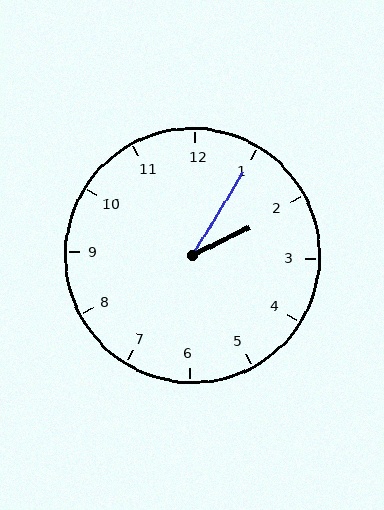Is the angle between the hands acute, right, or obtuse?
It is acute.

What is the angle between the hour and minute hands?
Approximately 32 degrees.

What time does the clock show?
2:05.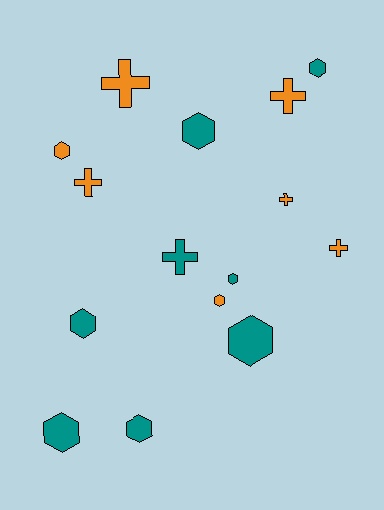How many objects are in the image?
There are 15 objects.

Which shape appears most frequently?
Hexagon, with 9 objects.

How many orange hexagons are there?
There are 2 orange hexagons.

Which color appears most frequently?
Teal, with 8 objects.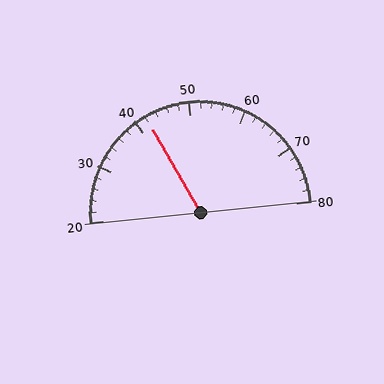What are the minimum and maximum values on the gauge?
The gauge ranges from 20 to 80.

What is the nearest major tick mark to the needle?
The nearest major tick mark is 40.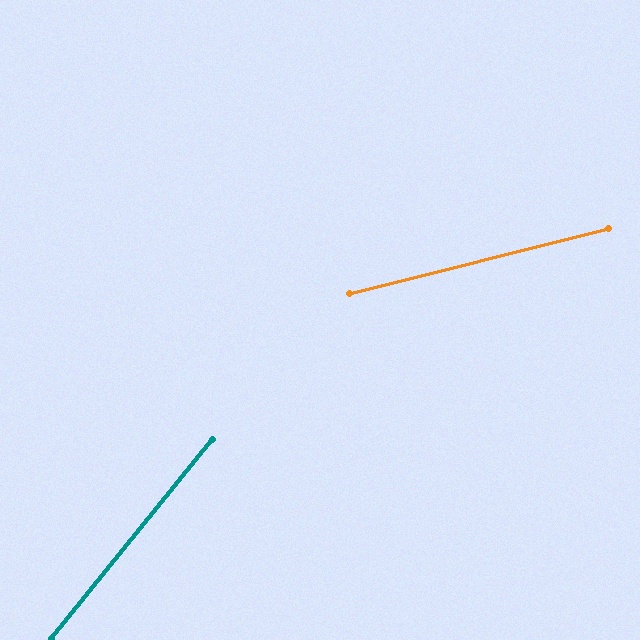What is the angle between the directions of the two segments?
Approximately 37 degrees.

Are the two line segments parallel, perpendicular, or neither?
Neither parallel nor perpendicular — they differ by about 37°.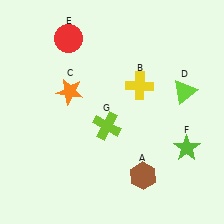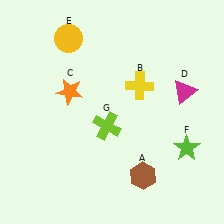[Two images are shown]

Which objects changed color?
D changed from lime to magenta. E changed from red to yellow.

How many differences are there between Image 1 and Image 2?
There are 2 differences between the two images.